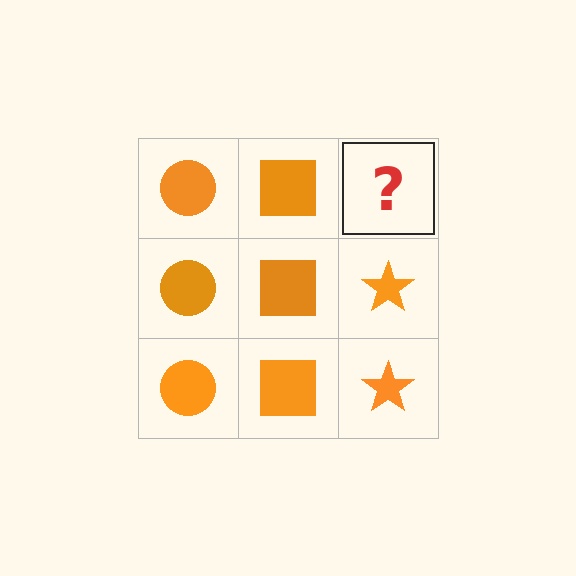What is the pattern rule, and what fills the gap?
The rule is that each column has a consistent shape. The gap should be filled with an orange star.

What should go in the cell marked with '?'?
The missing cell should contain an orange star.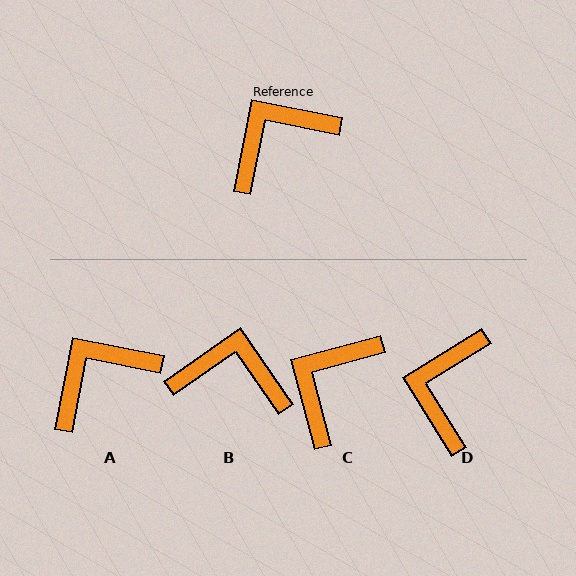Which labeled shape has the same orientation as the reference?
A.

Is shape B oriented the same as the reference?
No, it is off by about 44 degrees.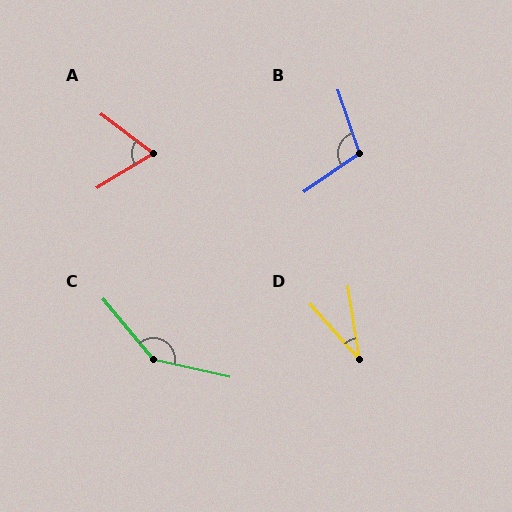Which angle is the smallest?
D, at approximately 33 degrees.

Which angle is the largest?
C, at approximately 143 degrees.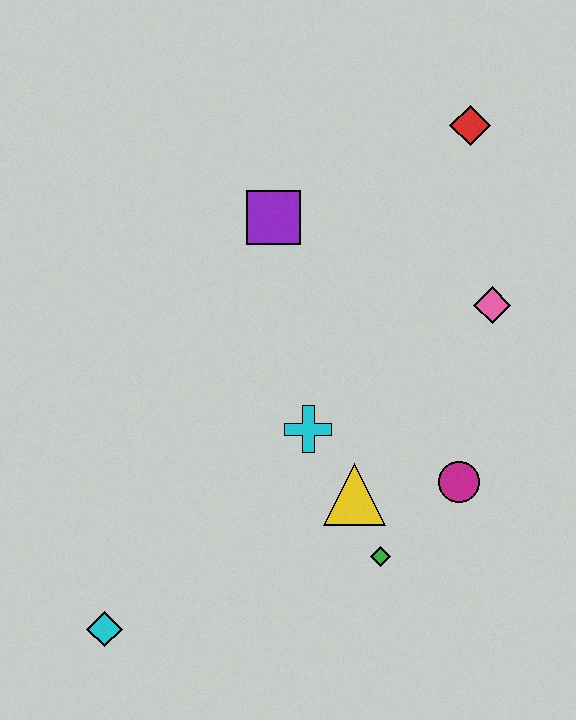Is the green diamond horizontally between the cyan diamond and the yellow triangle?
No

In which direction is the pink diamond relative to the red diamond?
The pink diamond is below the red diamond.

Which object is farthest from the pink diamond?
The cyan diamond is farthest from the pink diamond.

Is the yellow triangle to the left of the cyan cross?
No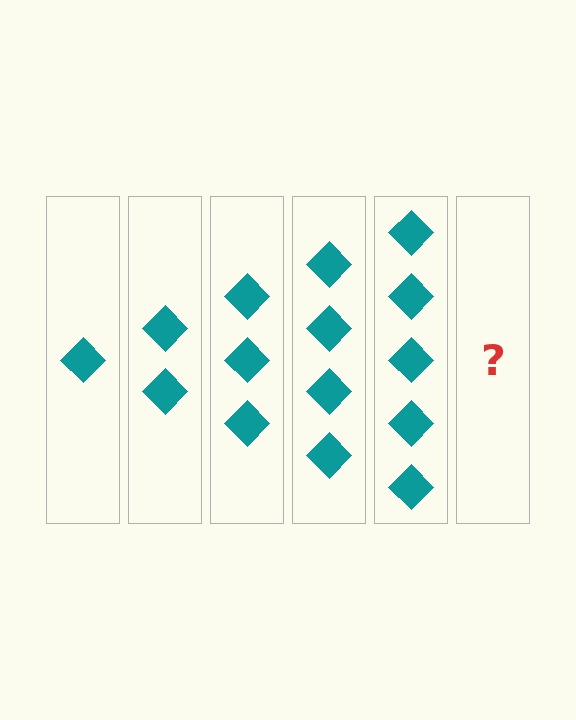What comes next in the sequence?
The next element should be 6 diamonds.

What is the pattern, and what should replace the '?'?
The pattern is that each step adds one more diamond. The '?' should be 6 diamonds.